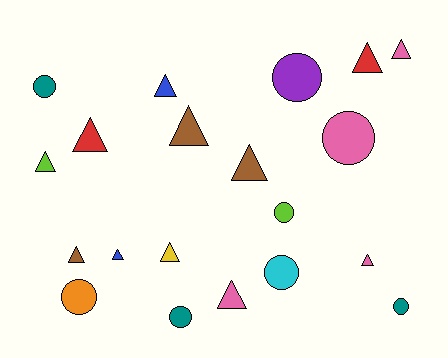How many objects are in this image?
There are 20 objects.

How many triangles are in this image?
There are 12 triangles.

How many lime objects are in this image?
There are 2 lime objects.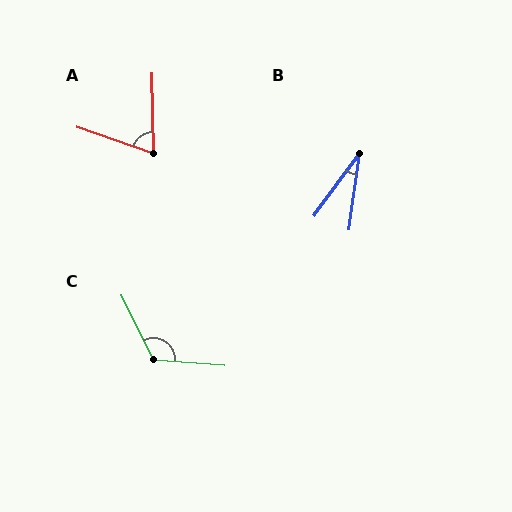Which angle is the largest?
C, at approximately 121 degrees.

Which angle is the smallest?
B, at approximately 28 degrees.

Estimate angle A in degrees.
Approximately 70 degrees.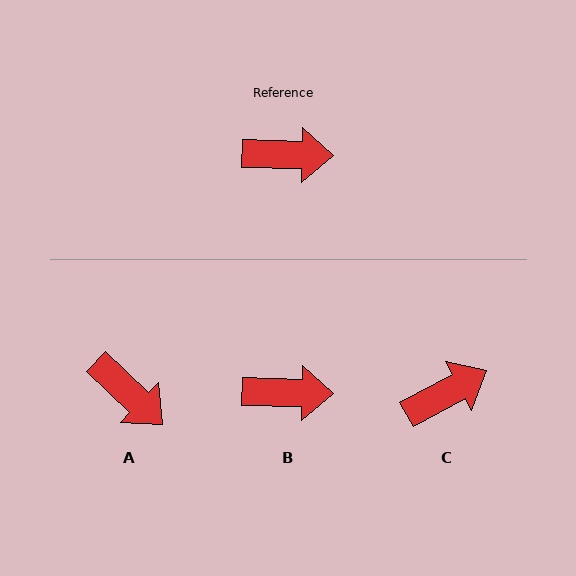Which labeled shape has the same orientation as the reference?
B.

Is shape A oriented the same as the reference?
No, it is off by about 42 degrees.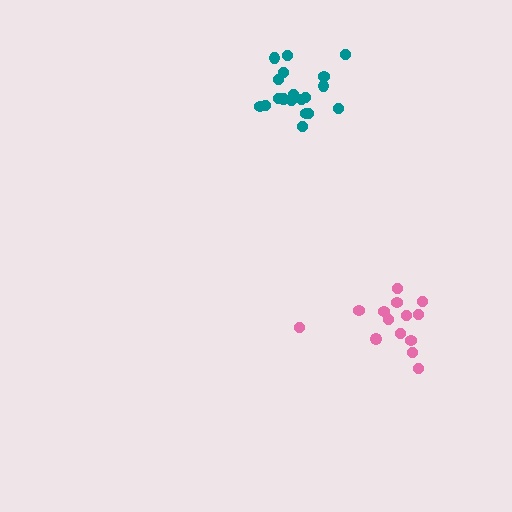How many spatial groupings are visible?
There are 2 spatial groupings.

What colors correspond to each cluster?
The clusters are colored: pink, teal.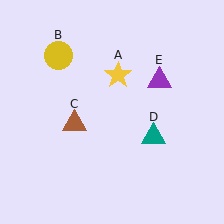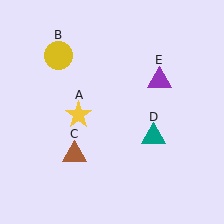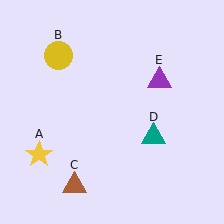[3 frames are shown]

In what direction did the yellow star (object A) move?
The yellow star (object A) moved down and to the left.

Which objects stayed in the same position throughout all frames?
Yellow circle (object B) and teal triangle (object D) and purple triangle (object E) remained stationary.